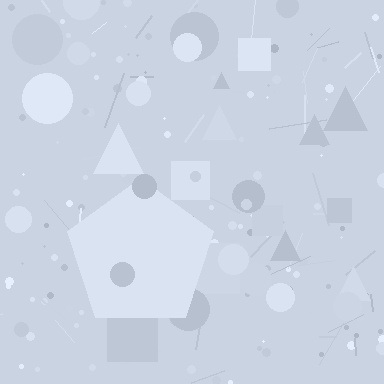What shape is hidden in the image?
A pentagon is hidden in the image.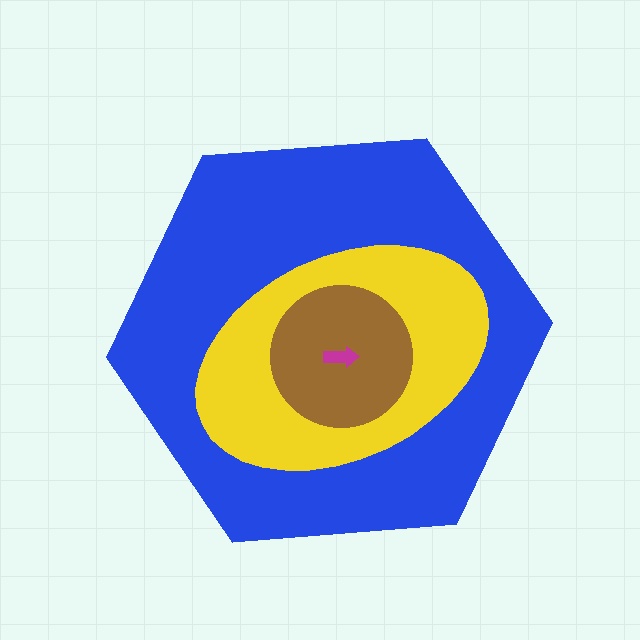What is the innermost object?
The magenta arrow.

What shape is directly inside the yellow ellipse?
The brown circle.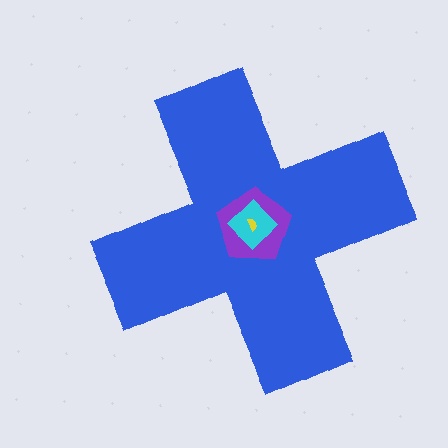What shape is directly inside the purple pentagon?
The cyan diamond.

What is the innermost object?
The yellow semicircle.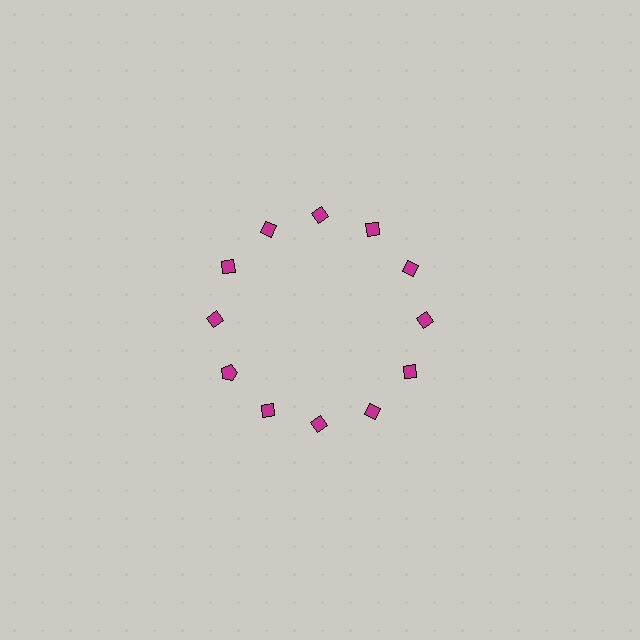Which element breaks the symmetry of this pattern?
The magenta pentagon at roughly the 8 o'clock position breaks the symmetry. All other shapes are magenta diamonds.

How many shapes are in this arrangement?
There are 12 shapes arranged in a ring pattern.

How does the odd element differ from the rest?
It has a different shape: pentagon instead of diamond.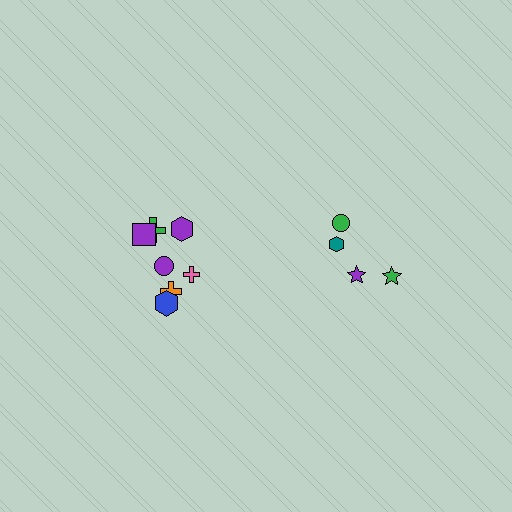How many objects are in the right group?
There are 4 objects.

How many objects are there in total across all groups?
There are 11 objects.